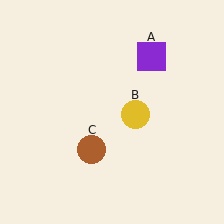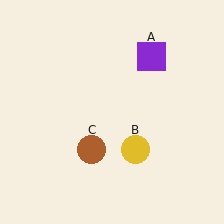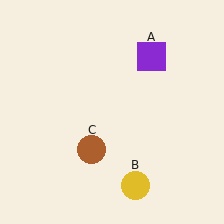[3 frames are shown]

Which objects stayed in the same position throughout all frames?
Purple square (object A) and brown circle (object C) remained stationary.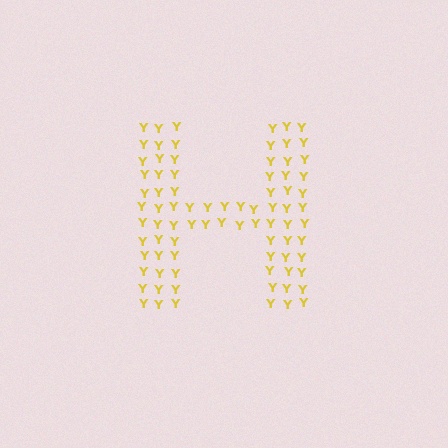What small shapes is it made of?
It is made of small letter Y's.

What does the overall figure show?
The overall figure shows the letter H.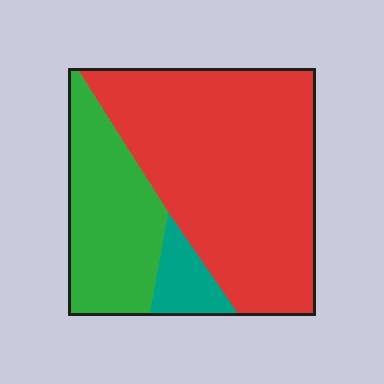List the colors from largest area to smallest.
From largest to smallest: red, green, teal.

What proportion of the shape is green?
Green takes up between a quarter and a half of the shape.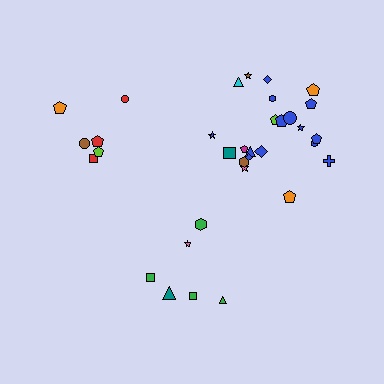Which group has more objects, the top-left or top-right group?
The top-right group.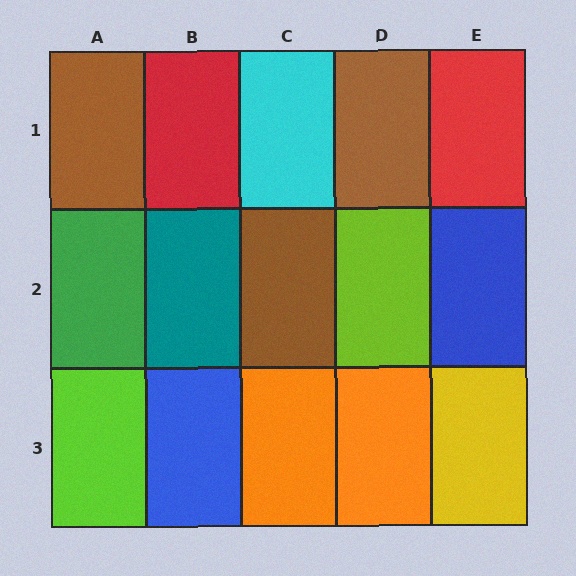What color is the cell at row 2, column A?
Green.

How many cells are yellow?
1 cell is yellow.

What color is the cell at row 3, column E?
Yellow.